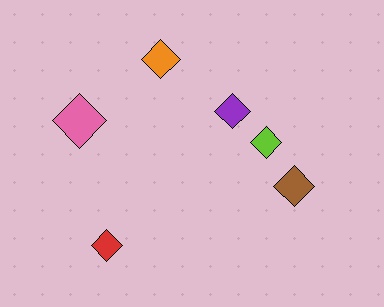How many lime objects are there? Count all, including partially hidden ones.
There is 1 lime object.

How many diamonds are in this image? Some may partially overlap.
There are 6 diamonds.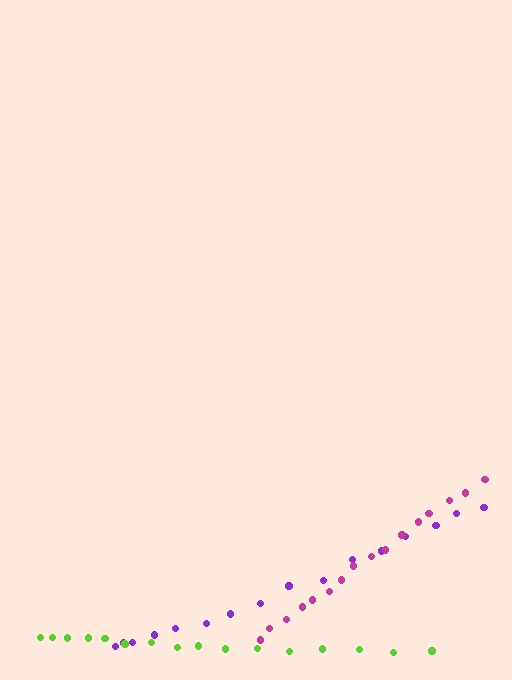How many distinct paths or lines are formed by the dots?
There are 3 distinct paths.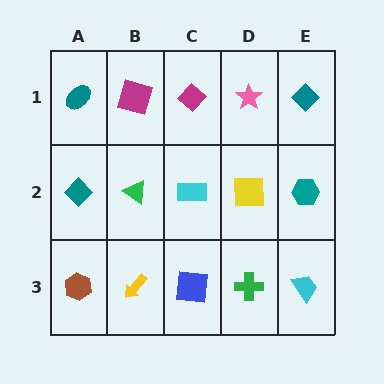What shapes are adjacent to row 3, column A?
A teal diamond (row 2, column A), a yellow arrow (row 3, column B).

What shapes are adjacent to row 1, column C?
A cyan rectangle (row 2, column C), a magenta square (row 1, column B), a pink star (row 1, column D).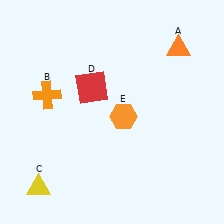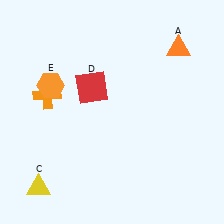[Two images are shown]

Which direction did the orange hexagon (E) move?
The orange hexagon (E) moved left.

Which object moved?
The orange hexagon (E) moved left.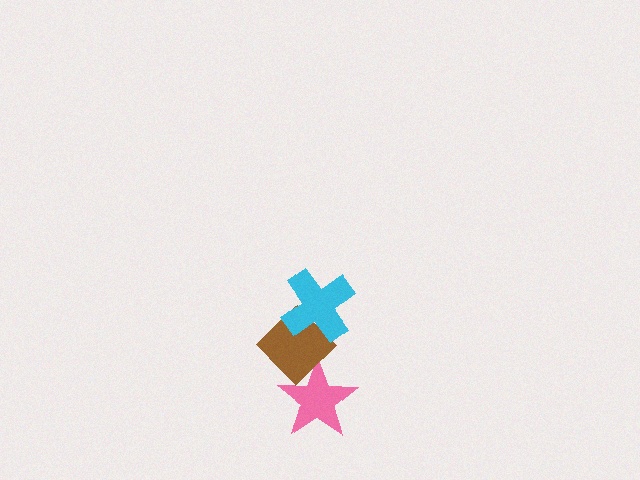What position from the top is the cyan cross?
The cyan cross is 1st from the top.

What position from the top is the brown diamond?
The brown diamond is 2nd from the top.